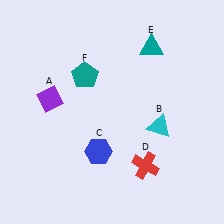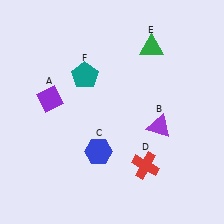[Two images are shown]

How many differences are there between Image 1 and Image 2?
There are 2 differences between the two images.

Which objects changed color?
B changed from cyan to purple. E changed from teal to green.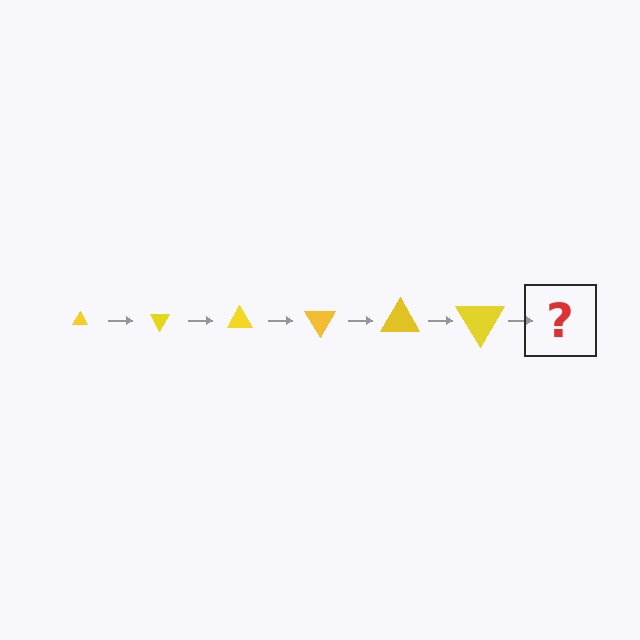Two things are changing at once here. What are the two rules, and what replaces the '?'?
The two rules are that the triangle grows larger each step and it rotates 60 degrees each step. The '?' should be a triangle, larger than the previous one and rotated 360 degrees from the start.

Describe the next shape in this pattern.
It should be a triangle, larger than the previous one and rotated 360 degrees from the start.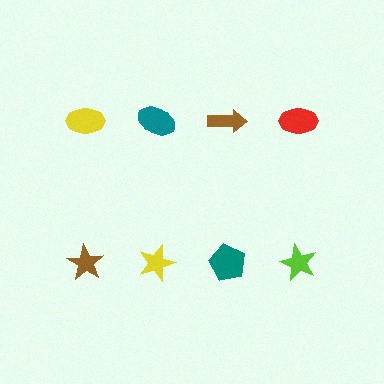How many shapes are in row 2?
4 shapes.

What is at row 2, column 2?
A yellow star.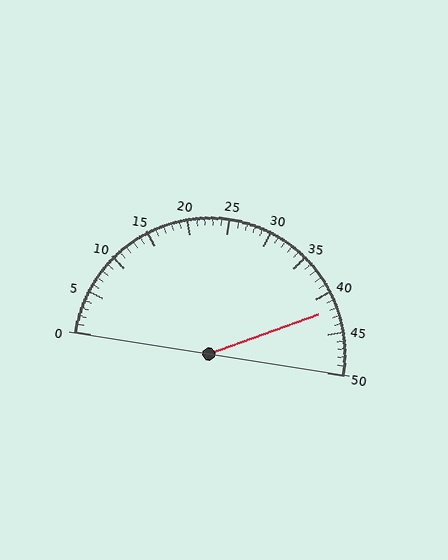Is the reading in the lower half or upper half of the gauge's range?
The reading is in the upper half of the range (0 to 50).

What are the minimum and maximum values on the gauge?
The gauge ranges from 0 to 50.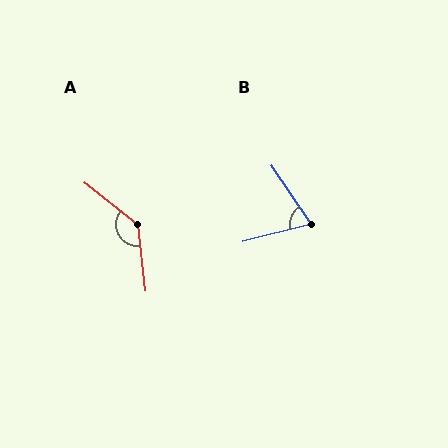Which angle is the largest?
A, at approximately 135 degrees.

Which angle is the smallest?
B, at approximately 71 degrees.